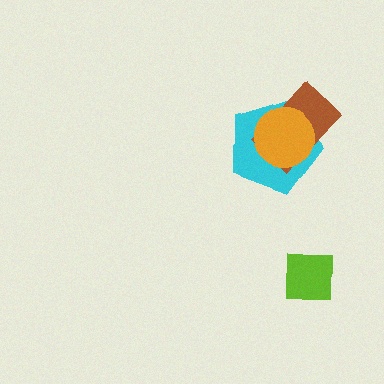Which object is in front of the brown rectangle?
The orange circle is in front of the brown rectangle.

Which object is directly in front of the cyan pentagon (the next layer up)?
The brown rectangle is directly in front of the cyan pentagon.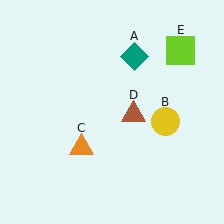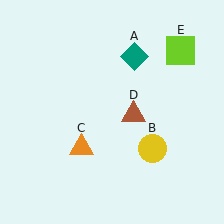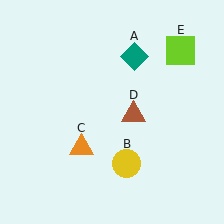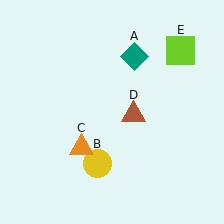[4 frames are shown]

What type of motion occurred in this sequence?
The yellow circle (object B) rotated clockwise around the center of the scene.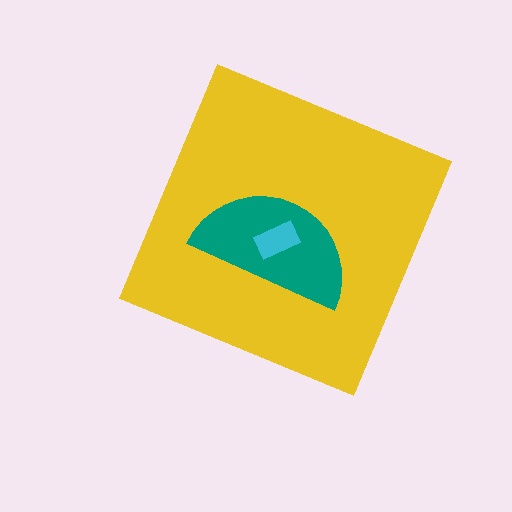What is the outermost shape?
The yellow diamond.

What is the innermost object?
The cyan rectangle.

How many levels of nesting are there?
3.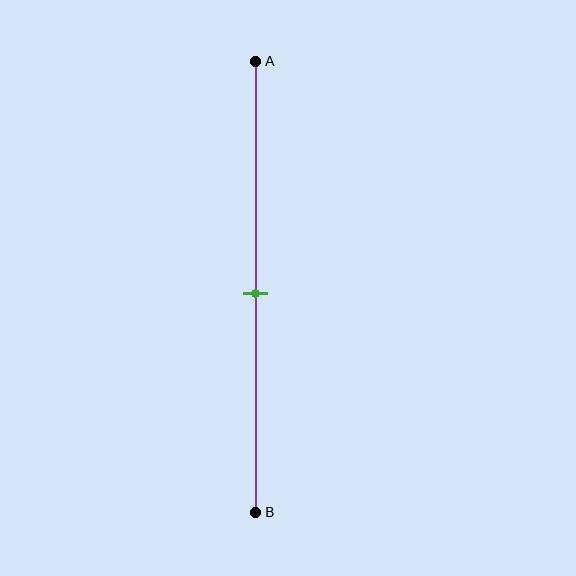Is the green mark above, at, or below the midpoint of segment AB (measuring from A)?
The green mark is approximately at the midpoint of segment AB.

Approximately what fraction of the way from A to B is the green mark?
The green mark is approximately 50% of the way from A to B.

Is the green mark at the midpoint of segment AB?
Yes, the mark is approximately at the midpoint.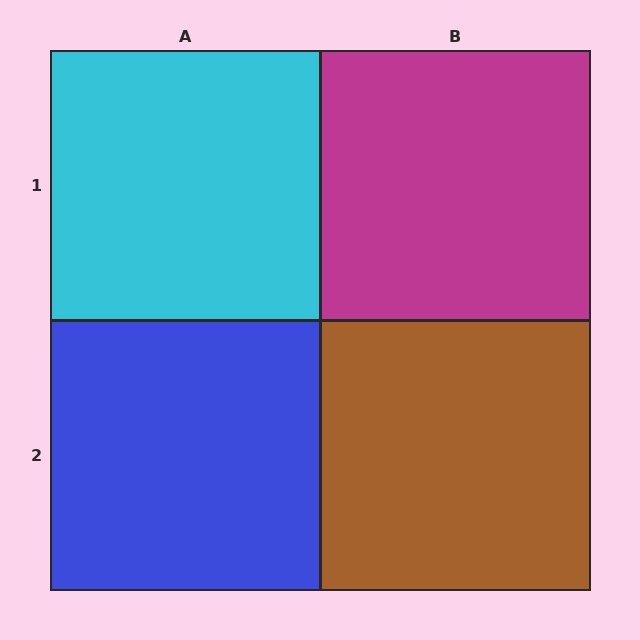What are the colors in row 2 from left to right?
Blue, brown.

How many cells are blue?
1 cell is blue.